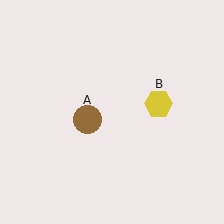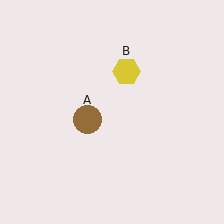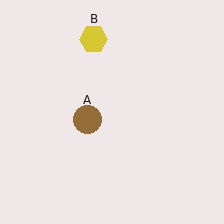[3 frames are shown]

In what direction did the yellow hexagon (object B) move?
The yellow hexagon (object B) moved up and to the left.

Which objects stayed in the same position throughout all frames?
Brown circle (object A) remained stationary.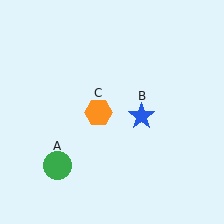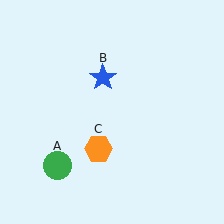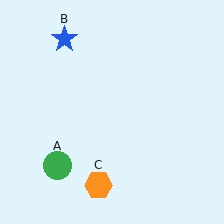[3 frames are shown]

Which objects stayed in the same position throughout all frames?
Green circle (object A) remained stationary.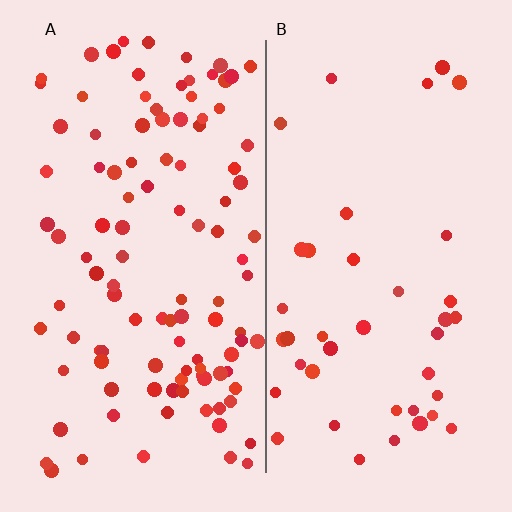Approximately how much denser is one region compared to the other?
Approximately 2.6× — region A over region B.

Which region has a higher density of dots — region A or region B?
A (the left).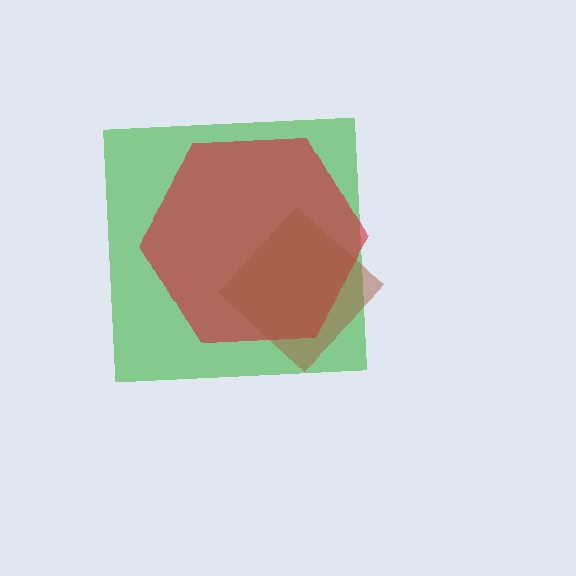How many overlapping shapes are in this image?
There are 3 overlapping shapes in the image.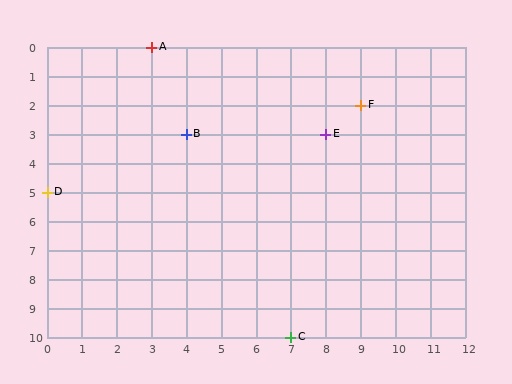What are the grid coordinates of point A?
Point A is at grid coordinates (3, 0).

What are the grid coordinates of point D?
Point D is at grid coordinates (0, 5).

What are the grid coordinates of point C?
Point C is at grid coordinates (7, 10).